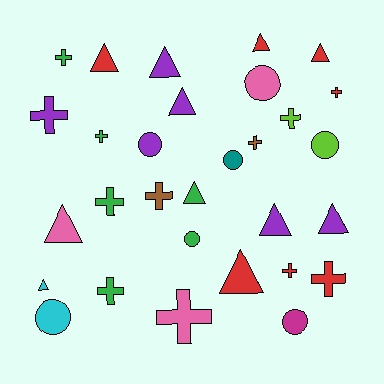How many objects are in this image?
There are 30 objects.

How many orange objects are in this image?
There are no orange objects.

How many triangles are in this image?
There are 11 triangles.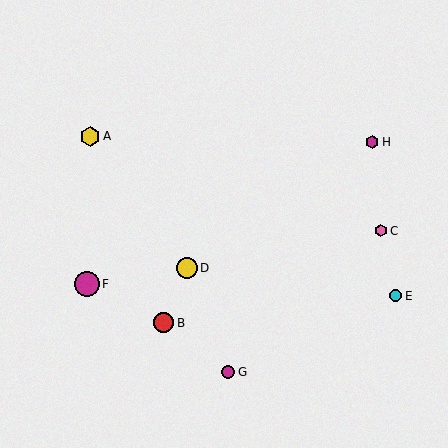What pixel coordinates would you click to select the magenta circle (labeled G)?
Click at (228, 372) to select the magenta circle G.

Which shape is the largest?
The magenta circle (labeled F) is the largest.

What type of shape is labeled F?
Shape F is a magenta circle.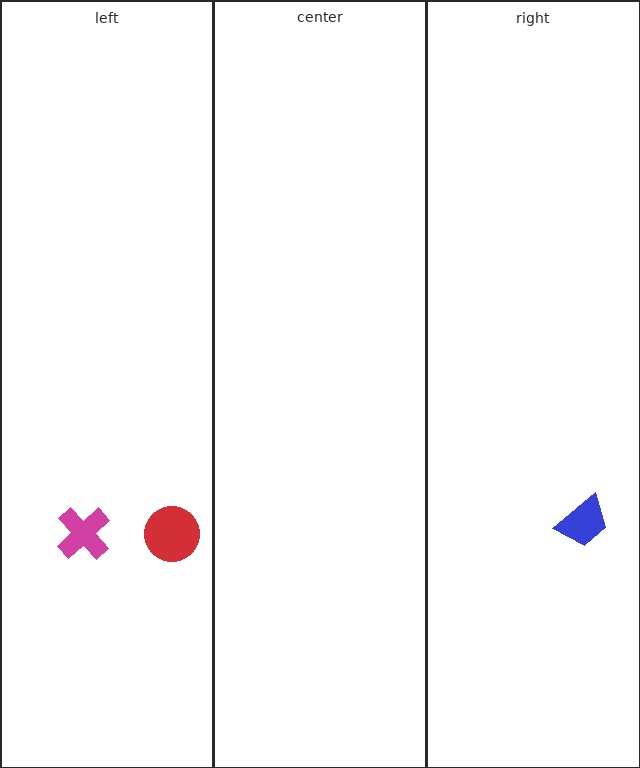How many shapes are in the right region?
1.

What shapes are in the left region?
The red circle, the magenta cross.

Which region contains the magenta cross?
The left region.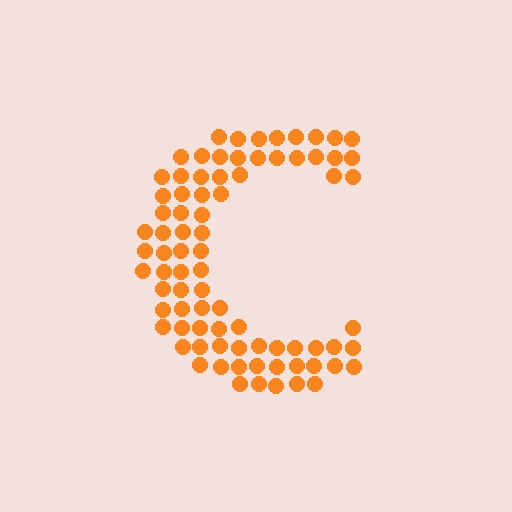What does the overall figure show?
The overall figure shows the letter C.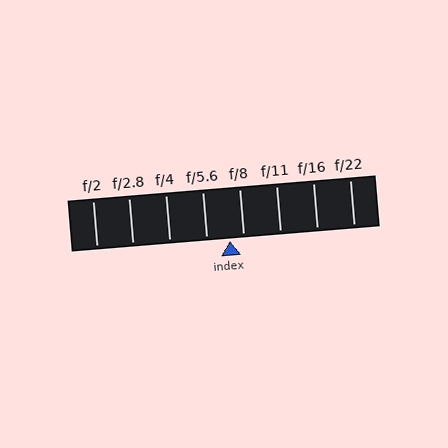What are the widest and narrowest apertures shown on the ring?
The widest aperture shown is f/2 and the narrowest is f/22.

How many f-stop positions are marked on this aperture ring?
There are 8 f-stop positions marked.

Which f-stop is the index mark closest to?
The index mark is closest to f/8.